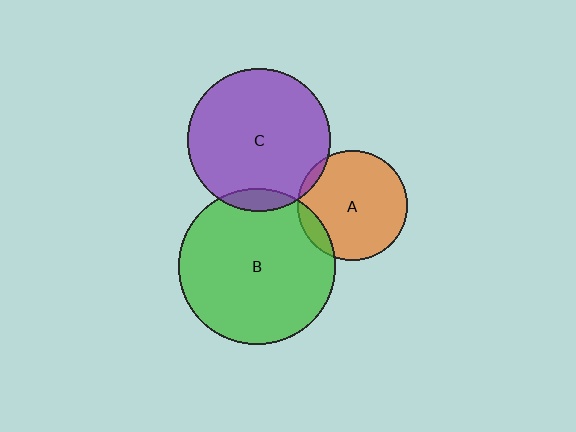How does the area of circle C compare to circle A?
Approximately 1.7 times.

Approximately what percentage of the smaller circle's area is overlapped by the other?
Approximately 10%.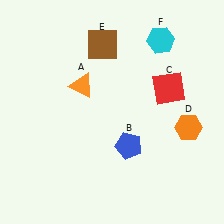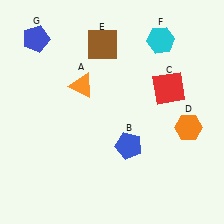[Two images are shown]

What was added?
A blue pentagon (G) was added in Image 2.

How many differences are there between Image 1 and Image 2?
There is 1 difference between the two images.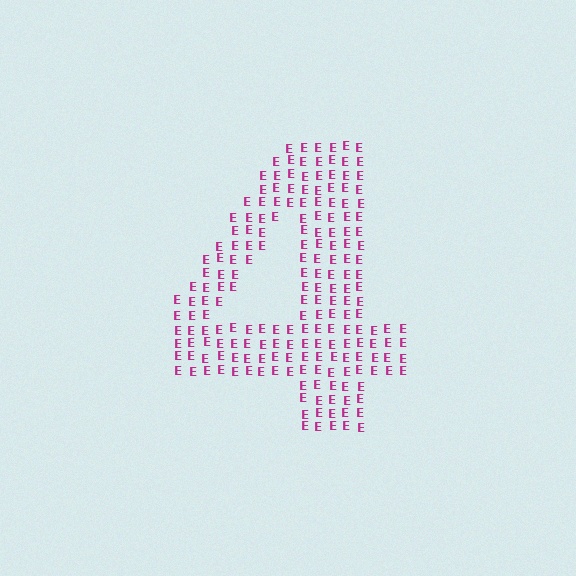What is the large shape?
The large shape is the digit 4.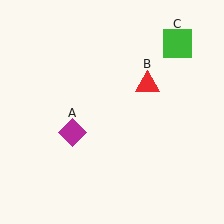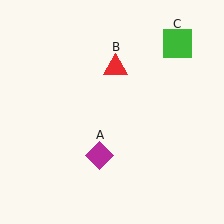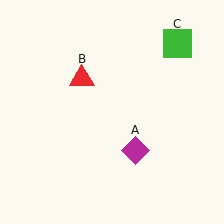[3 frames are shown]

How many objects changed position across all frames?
2 objects changed position: magenta diamond (object A), red triangle (object B).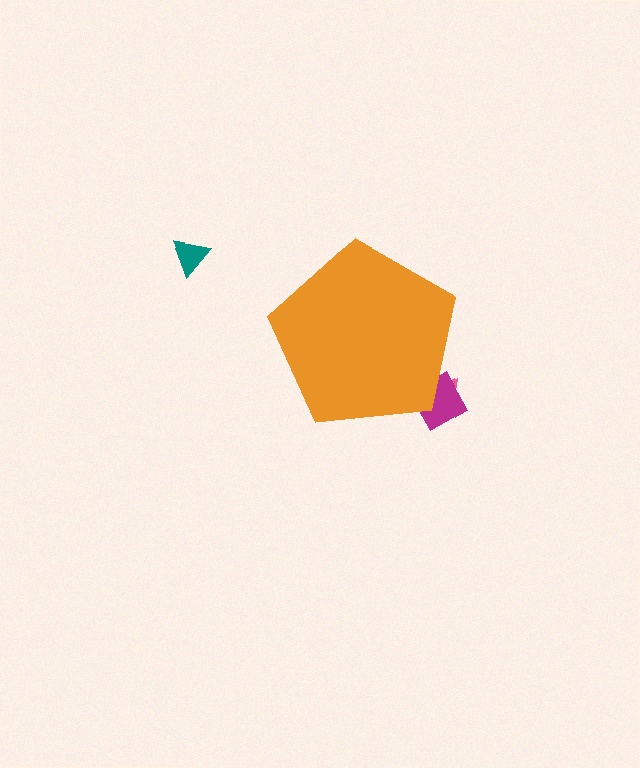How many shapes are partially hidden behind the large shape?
2 shapes are partially hidden.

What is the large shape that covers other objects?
An orange pentagon.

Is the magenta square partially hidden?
Yes, the magenta square is partially hidden behind the orange pentagon.